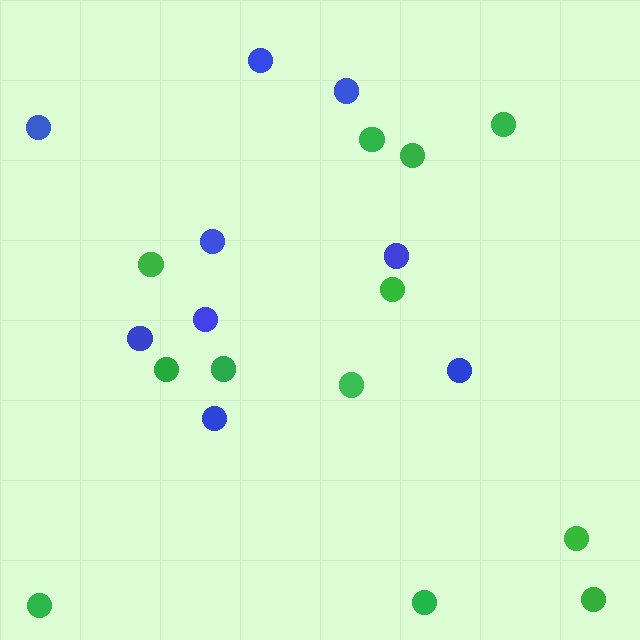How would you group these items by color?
There are 2 groups: one group of blue circles (9) and one group of green circles (12).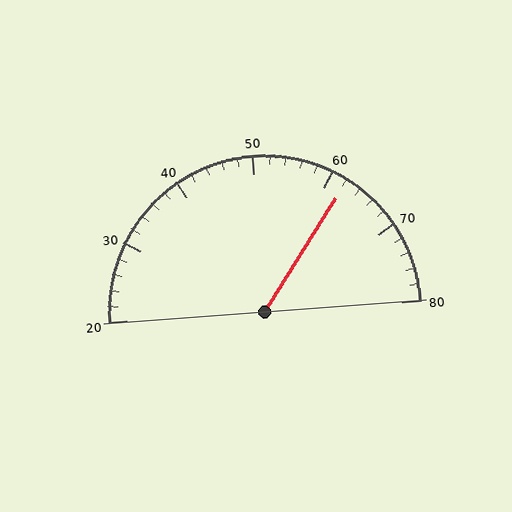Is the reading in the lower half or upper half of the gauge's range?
The reading is in the upper half of the range (20 to 80).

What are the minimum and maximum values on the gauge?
The gauge ranges from 20 to 80.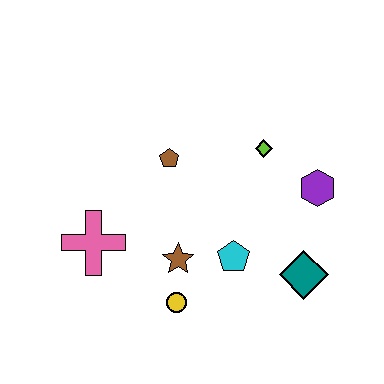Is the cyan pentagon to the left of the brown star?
No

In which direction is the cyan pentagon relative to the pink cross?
The cyan pentagon is to the right of the pink cross.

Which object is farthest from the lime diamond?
The pink cross is farthest from the lime diamond.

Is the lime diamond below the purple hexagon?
No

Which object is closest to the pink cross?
The brown star is closest to the pink cross.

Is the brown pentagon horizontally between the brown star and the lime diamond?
No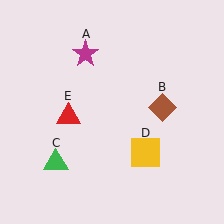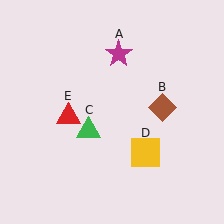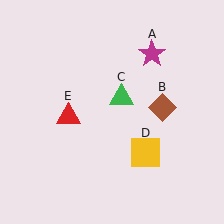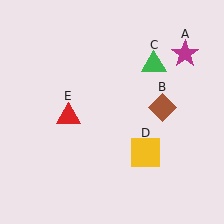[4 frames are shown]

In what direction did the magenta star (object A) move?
The magenta star (object A) moved right.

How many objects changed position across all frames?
2 objects changed position: magenta star (object A), green triangle (object C).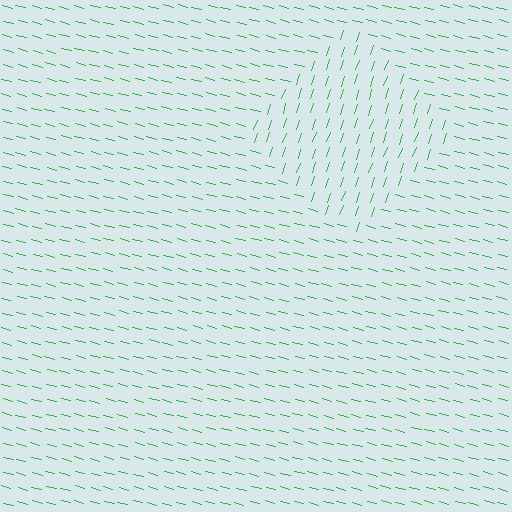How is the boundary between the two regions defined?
The boundary is defined purely by a change in line orientation (approximately 85 degrees difference). All lines are the same color and thickness.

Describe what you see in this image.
The image is filled with small green line segments. A diamond region in the image has lines oriented differently from the surrounding lines, creating a visible texture boundary.